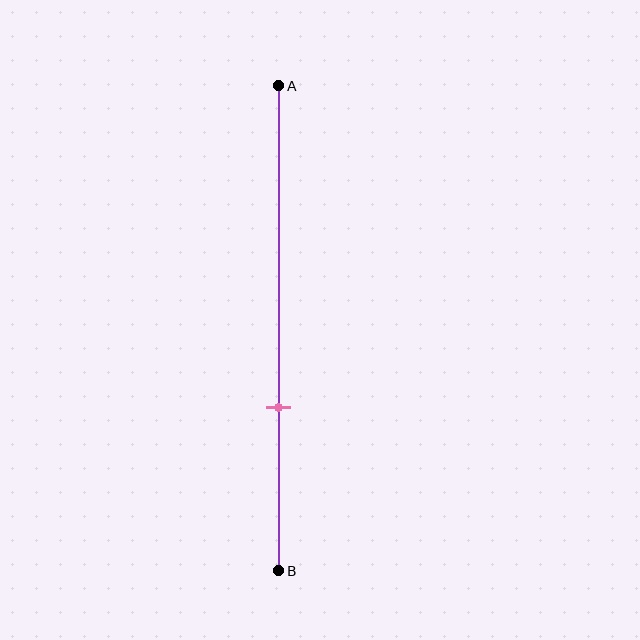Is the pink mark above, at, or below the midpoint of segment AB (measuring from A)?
The pink mark is below the midpoint of segment AB.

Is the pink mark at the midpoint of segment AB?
No, the mark is at about 65% from A, not at the 50% midpoint.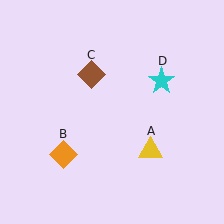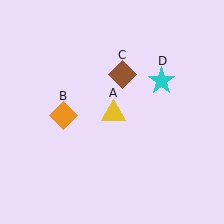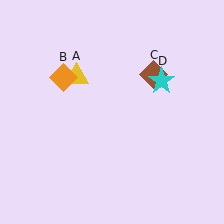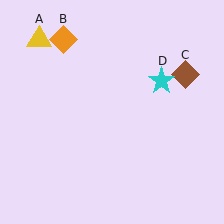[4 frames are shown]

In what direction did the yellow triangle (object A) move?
The yellow triangle (object A) moved up and to the left.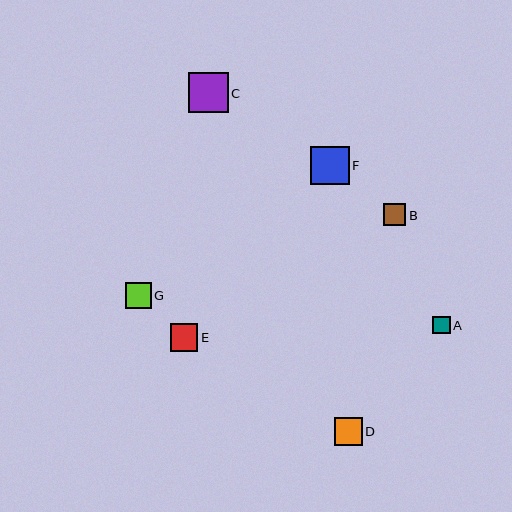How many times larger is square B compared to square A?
Square B is approximately 1.3 times the size of square A.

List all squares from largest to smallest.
From largest to smallest: C, F, D, E, G, B, A.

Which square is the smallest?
Square A is the smallest with a size of approximately 17 pixels.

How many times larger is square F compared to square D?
Square F is approximately 1.4 times the size of square D.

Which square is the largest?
Square C is the largest with a size of approximately 39 pixels.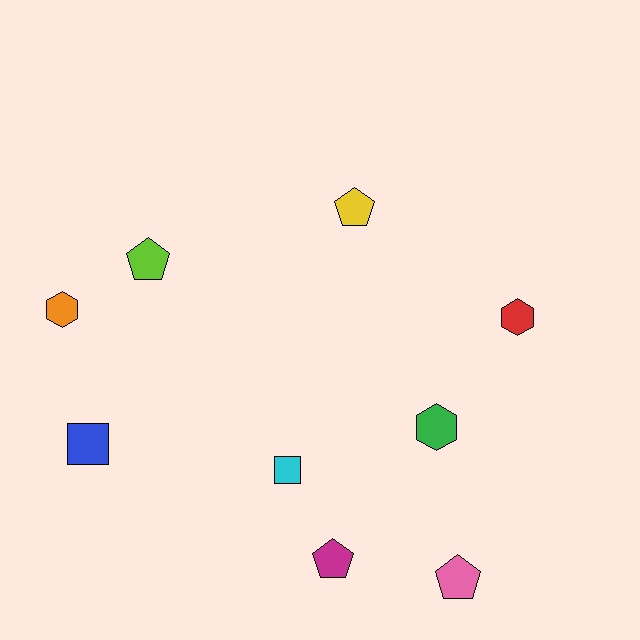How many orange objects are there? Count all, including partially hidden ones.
There is 1 orange object.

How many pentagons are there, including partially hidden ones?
There are 4 pentagons.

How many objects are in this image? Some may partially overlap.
There are 9 objects.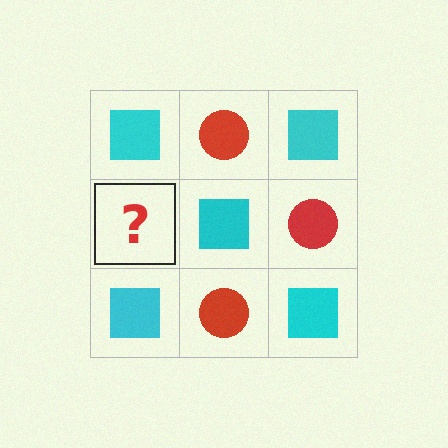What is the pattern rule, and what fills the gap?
The rule is that it alternates cyan square and red circle in a checkerboard pattern. The gap should be filled with a red circle.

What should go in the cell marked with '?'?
The missing cell should contain a red circle.